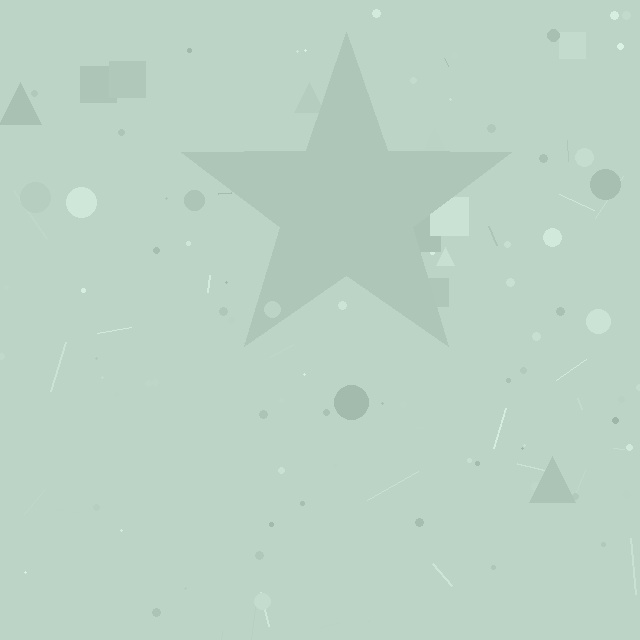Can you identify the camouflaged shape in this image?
The camouflaged shape is a star.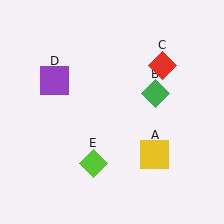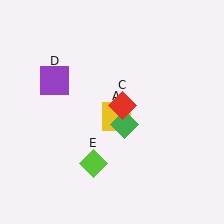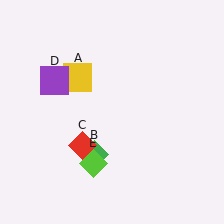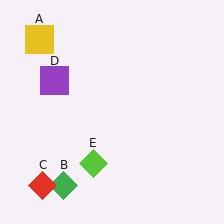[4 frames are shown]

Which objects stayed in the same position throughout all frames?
Purple square (object D) and lime diamond (object E) remained stationary.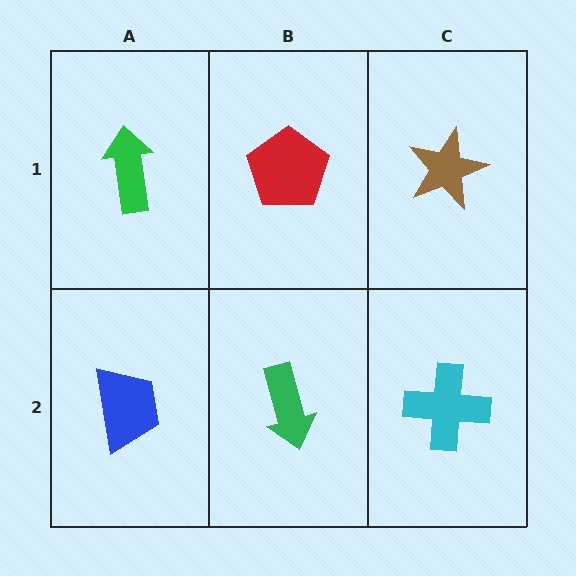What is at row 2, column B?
A green arrow.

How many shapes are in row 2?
3 shapes.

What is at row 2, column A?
A blue trapezoid.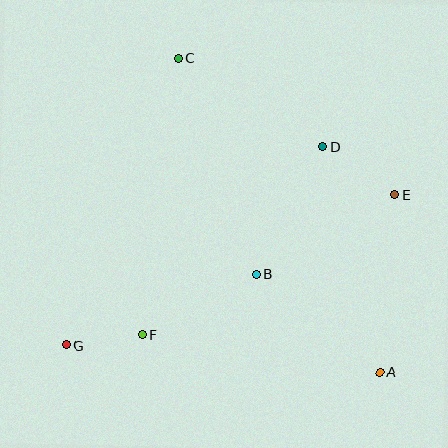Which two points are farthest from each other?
Points A and C are farthest from each other.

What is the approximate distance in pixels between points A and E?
The distance between A and E is approximately 178 pixels.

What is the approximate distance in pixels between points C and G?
The distance between C and G is approximately 308 pixels.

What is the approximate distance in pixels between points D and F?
The distance between D and F is approximately 260 pixels.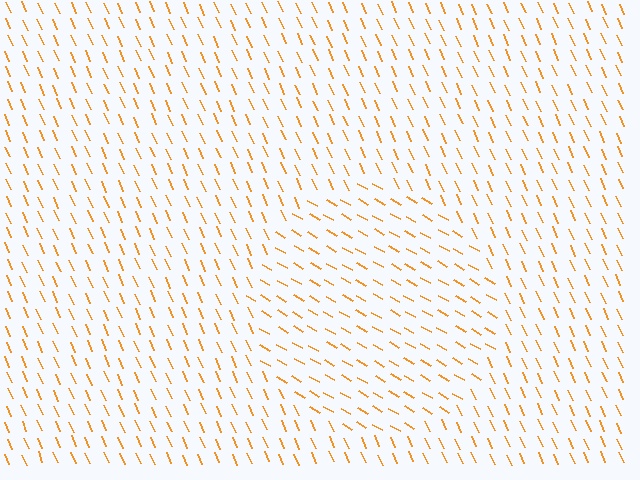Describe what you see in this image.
The image is filled with small orange line segments. A circle region in the image has lines oriented differently from the surrounding lines, creating a visible texture boundary.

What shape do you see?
I see a circle.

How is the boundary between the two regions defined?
The boundary is defined purely by a change in line orientation (approximately 36 degrees difference). All lines are the same color and thickness.